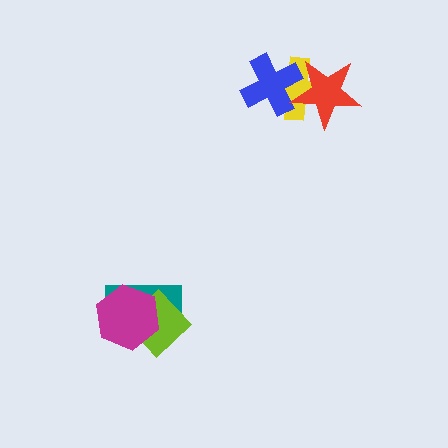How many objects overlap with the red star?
2 objects overlap with the red star.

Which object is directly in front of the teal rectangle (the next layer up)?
The lime diamond is directly in front of the teal rectangle.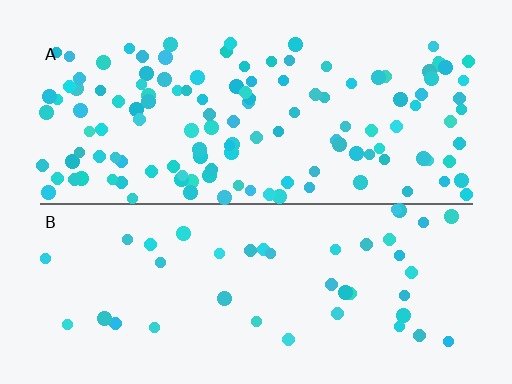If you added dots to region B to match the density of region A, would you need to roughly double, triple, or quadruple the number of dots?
Approximately triple.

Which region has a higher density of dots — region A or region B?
A (the top).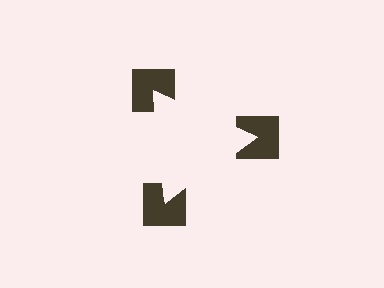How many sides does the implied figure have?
3 sides.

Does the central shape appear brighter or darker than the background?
It typically appears slightly brighter than the background, even though no actual brightness change is drawn.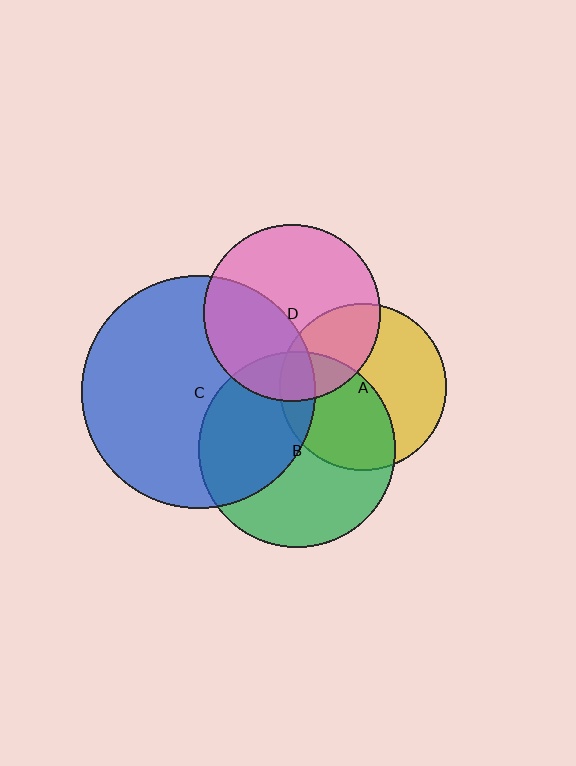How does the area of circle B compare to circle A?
Approximately 1.4 times.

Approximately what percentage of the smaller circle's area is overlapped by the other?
Approximately 40%.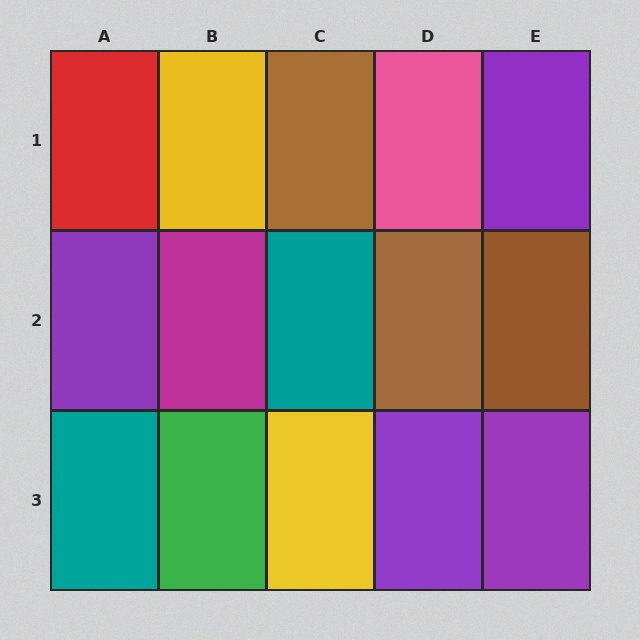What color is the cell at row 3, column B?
Green.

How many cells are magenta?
1 cell is magenta.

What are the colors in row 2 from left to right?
Purple, magenta, teal, brown, brown.